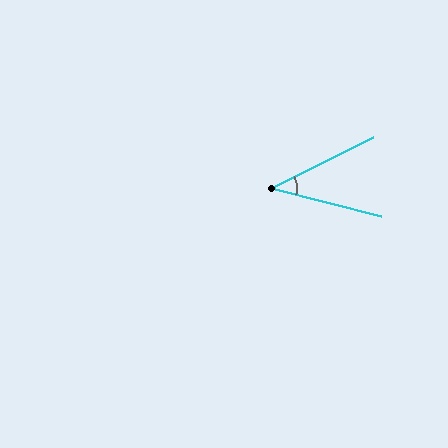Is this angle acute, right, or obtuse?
It is acute.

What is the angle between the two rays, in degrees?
Approximately 41 degrees.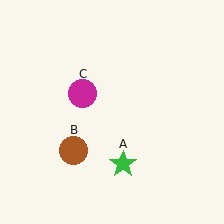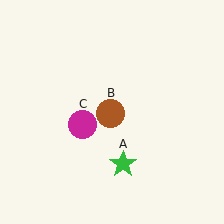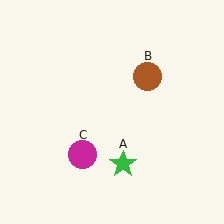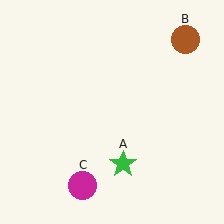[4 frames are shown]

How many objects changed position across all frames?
2 objects changed position: brown circle (object B), magenta circle (object C).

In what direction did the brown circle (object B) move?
The brown circle (object B) moved up and to the right.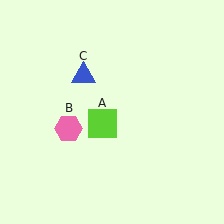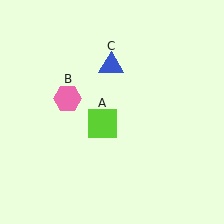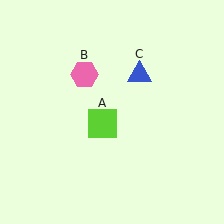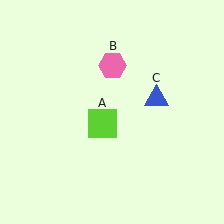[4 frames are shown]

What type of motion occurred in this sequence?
The pink hexagon (object B), blue triangle (object C) rotated clockwise around the center of the scene.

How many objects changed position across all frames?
2 objects changed position: pink hexagon (object B), blue triangle (object C).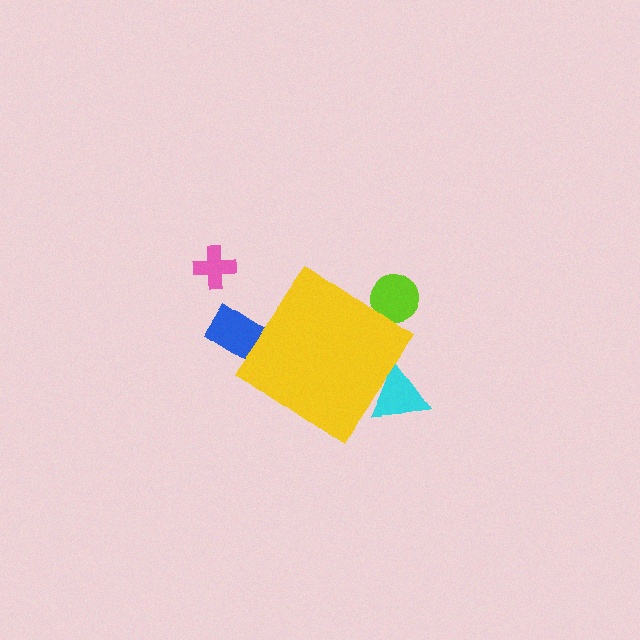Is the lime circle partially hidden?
Yes, the lime circle is partially hidden behind the yellow diamond.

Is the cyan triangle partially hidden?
Yes, the cyan triangle is partially hidden behind the yellow diamond.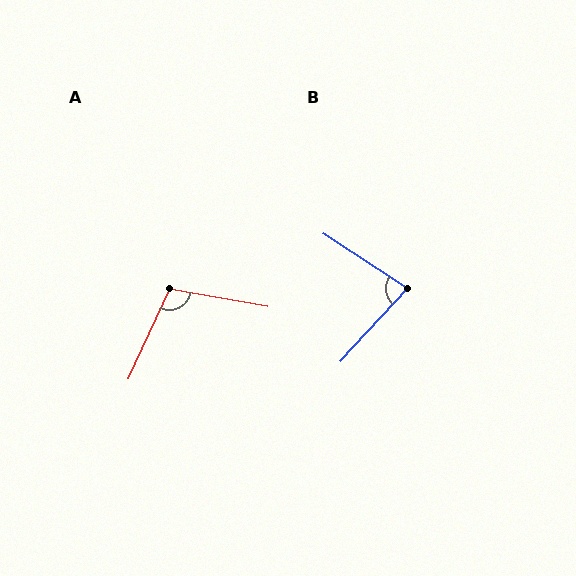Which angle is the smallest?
B, at approximately 80 degrees.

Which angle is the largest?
A, at approximately 105 degrees.